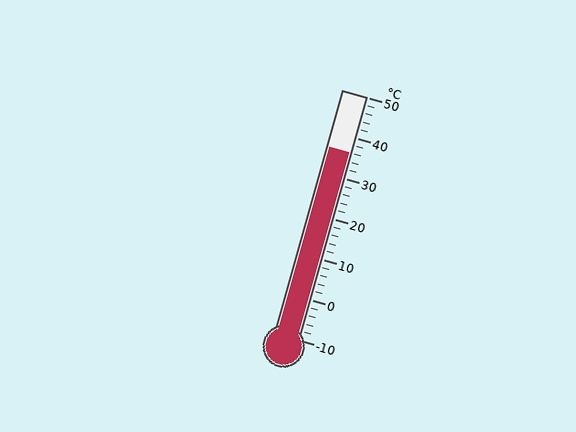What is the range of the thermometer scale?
The thermometer scale ranges from -10°C to 50°C.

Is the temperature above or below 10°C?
The temperature is above 10°C.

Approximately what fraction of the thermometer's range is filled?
The thermometer is filled to approximately 75% of its range.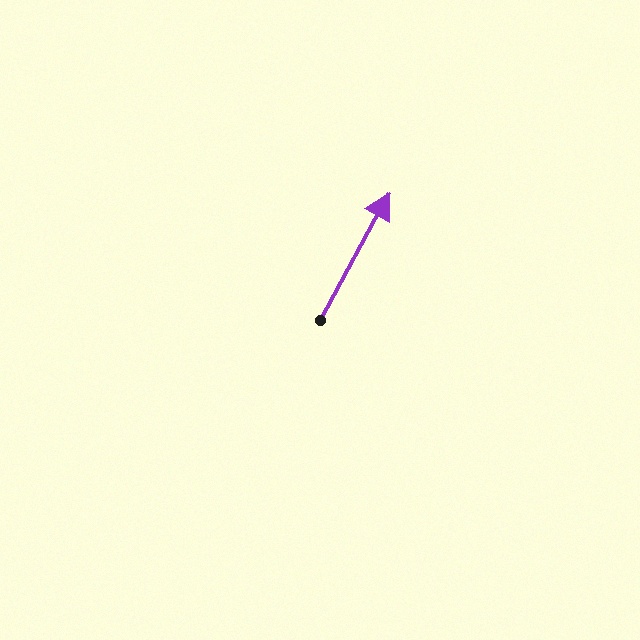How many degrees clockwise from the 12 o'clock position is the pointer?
Approximately 29 degrees.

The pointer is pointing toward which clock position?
Roughly 1 o'clock.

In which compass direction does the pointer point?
Northeast.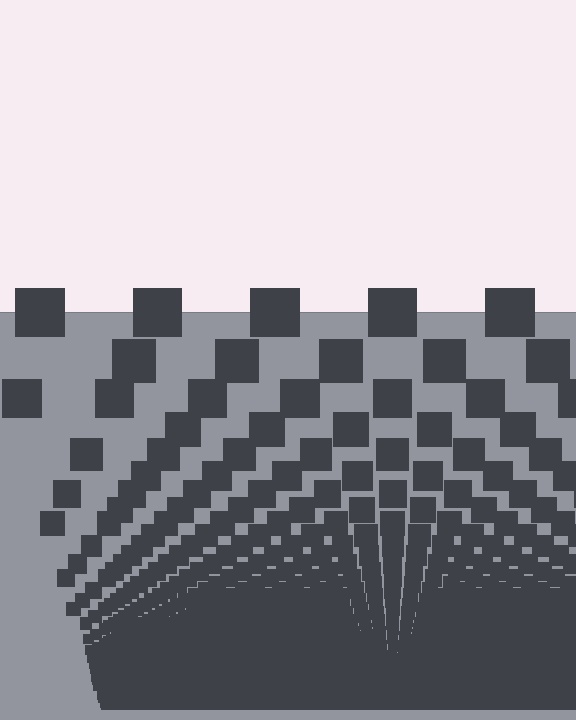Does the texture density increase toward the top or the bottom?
Density increases toward the bottom.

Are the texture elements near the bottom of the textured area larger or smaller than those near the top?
Smaller. The gradient is inverted — elements near the bottom are smaller and denser.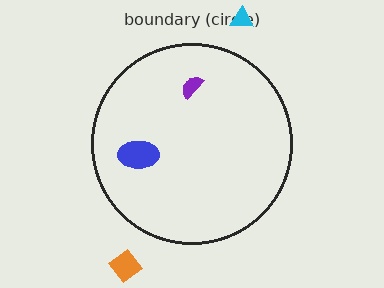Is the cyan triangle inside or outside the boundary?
Outside.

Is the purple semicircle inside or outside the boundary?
Inside.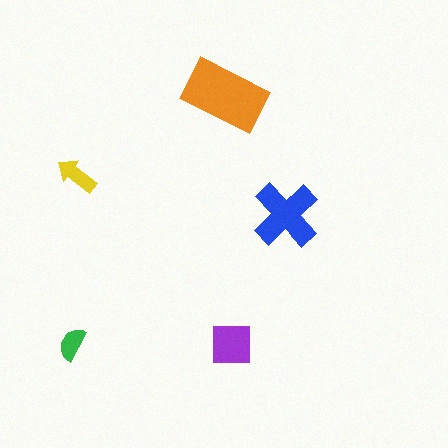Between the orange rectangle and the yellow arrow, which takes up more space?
The orange rectangle.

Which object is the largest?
The orange rectangle.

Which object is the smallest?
The green semicircle.